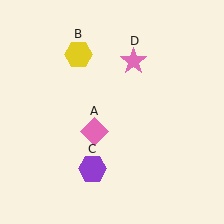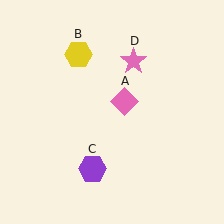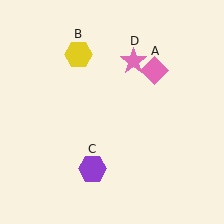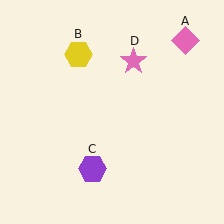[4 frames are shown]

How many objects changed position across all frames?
1 object changed position: pink diamond (object A).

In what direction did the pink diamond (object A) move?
The pink diamond (object A) moved up and to the right.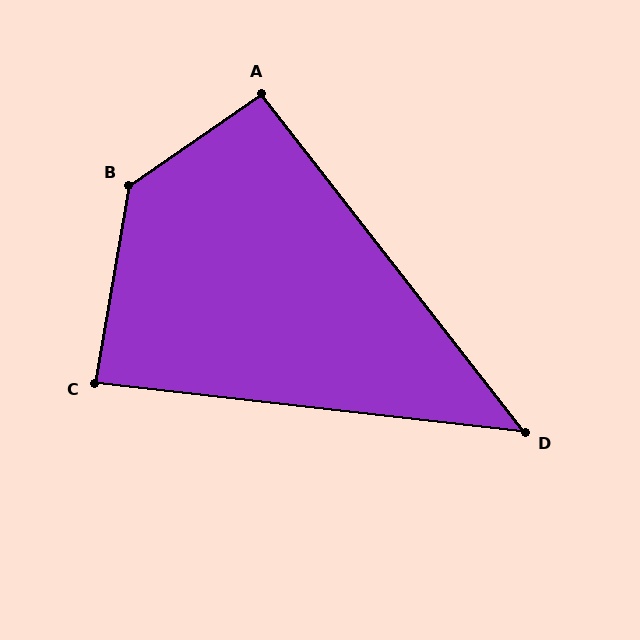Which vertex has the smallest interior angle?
D, at approximately 46 degrees.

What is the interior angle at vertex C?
Approximately 87 degrees (approximately right).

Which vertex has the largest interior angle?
B, at approximately 134 degrees.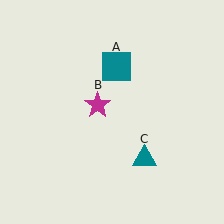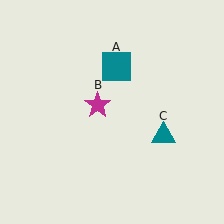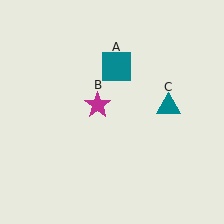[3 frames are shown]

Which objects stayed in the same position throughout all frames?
Teal square (object A) and magenta star (object B) remained stationary.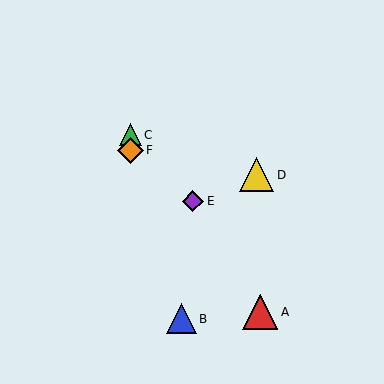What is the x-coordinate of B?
Object B is at x≈182.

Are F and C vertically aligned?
Yes, both are at x≈130.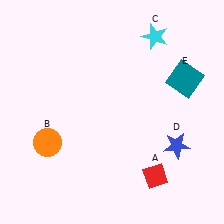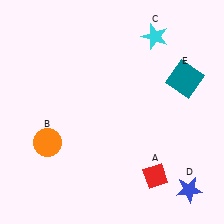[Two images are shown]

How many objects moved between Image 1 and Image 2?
1 object moved between the two images.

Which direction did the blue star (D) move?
The blue star (D) moved down.